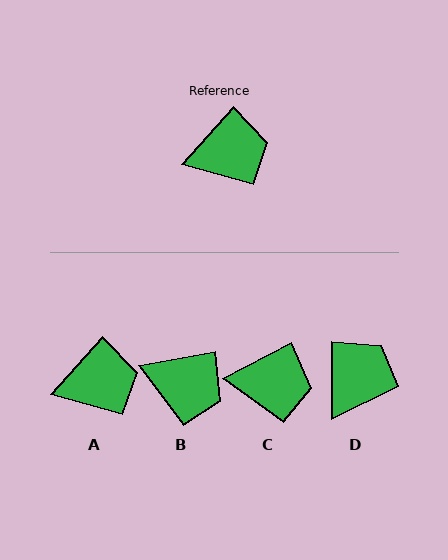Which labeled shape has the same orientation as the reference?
A.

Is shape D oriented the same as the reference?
No, it is off by about 41 degrees.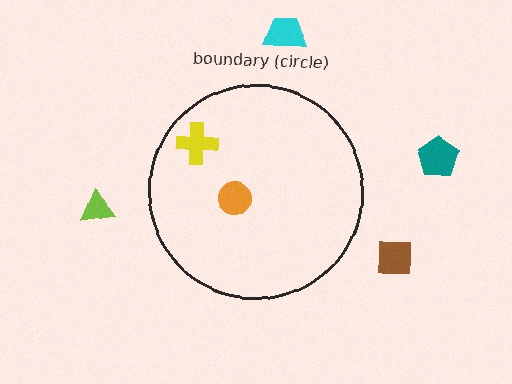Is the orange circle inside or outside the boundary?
Inside.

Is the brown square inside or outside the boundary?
Outside.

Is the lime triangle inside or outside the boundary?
Outside.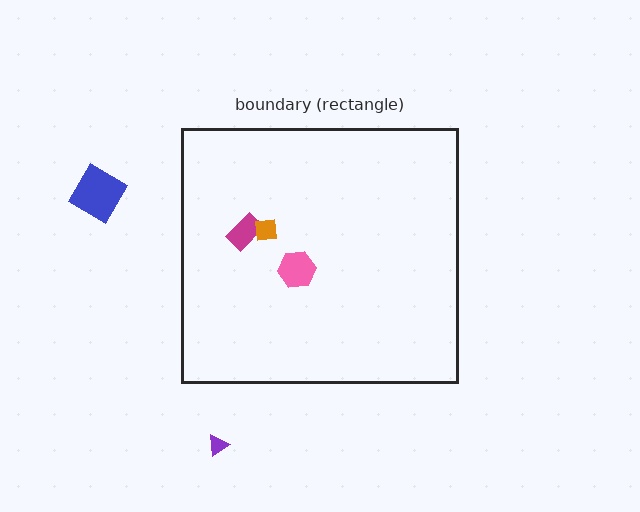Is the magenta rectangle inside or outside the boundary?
Inside.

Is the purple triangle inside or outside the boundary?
Outside.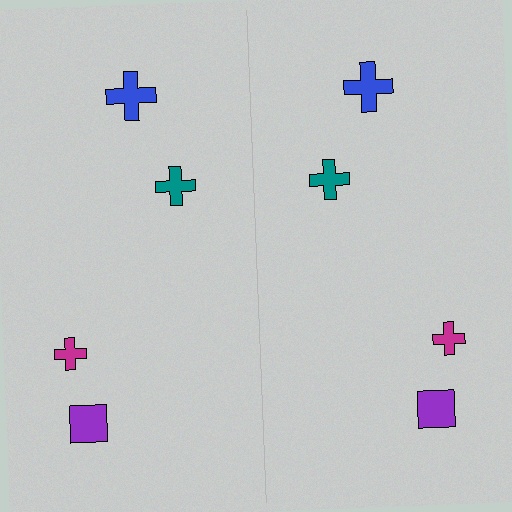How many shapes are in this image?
There are 8 shapes in this image.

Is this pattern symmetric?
Yes, this pattern has bilateral (reflection) symmetry.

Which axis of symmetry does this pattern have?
The pattern has a vertical axis of symmetry running through the center of the image.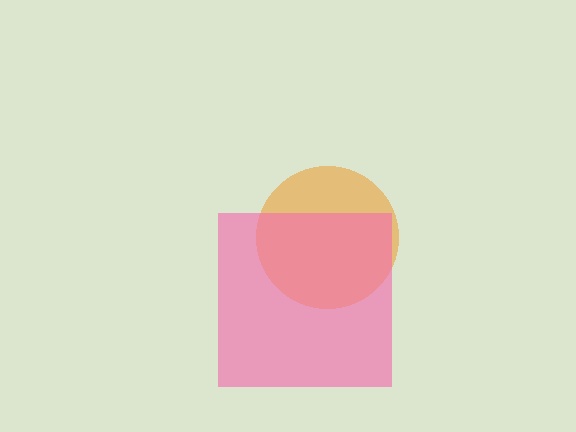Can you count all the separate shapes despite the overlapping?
Yes, there are 2 separate shapes.